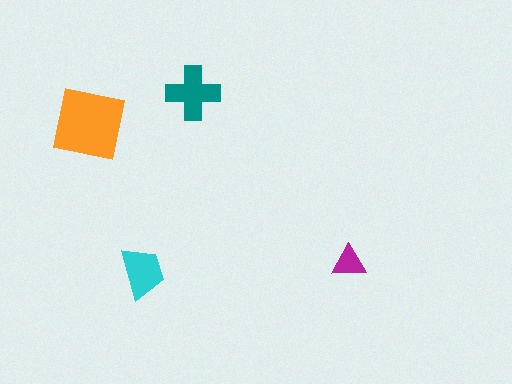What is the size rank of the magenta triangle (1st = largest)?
4th.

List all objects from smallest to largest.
The magenta triangle, the cyan trapezoid, the teal cross, the orange square.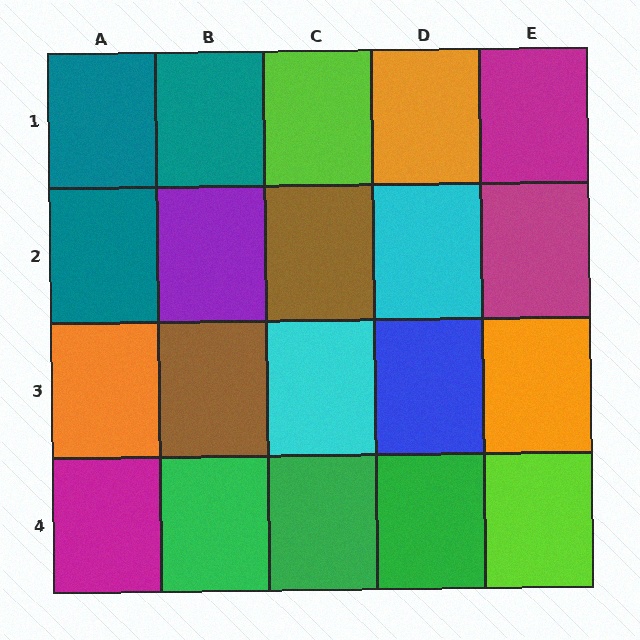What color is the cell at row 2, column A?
Teal.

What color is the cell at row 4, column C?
Green.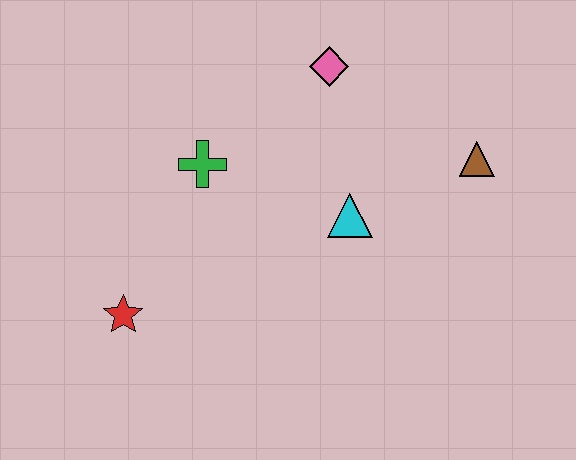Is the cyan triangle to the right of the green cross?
Yes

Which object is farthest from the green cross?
The brown triangle is farthest from the green cross.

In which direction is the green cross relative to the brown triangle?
The green cross is to the left of the brown triangle.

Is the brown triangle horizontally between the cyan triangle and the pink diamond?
No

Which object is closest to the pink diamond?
The cyan triangle is closest to the pink diamond.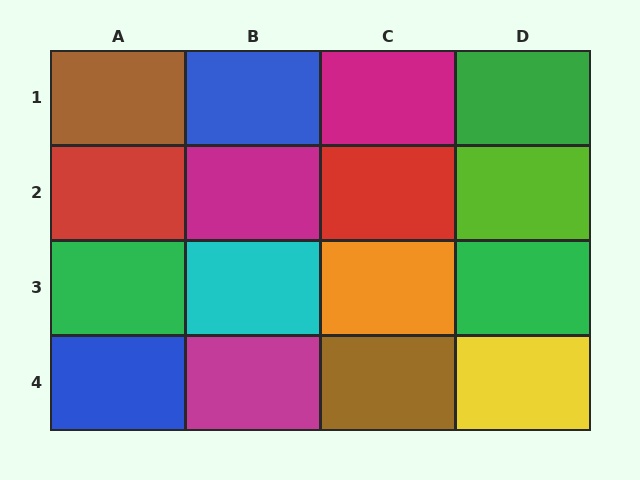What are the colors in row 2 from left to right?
Red, magenta, red, lime.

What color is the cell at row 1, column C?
Magenta.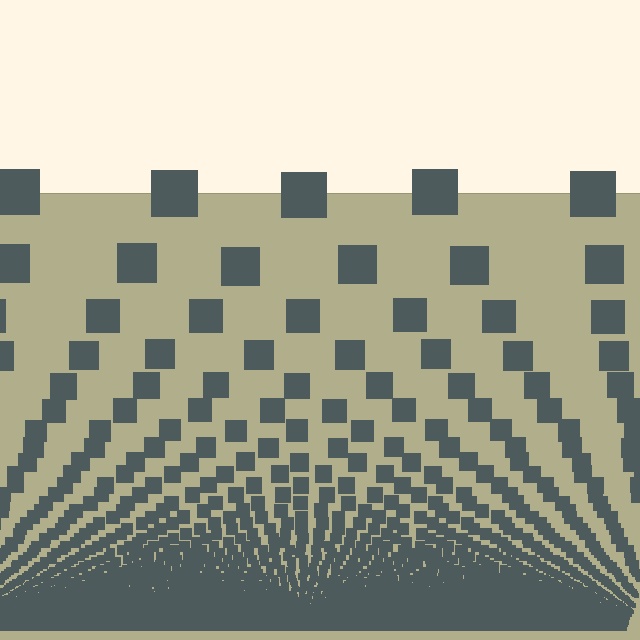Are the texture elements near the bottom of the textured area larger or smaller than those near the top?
Smaller. The gradient is inverted — elements near the bottom are smaller and denser.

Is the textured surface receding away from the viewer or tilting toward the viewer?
The surface appears to tilt toward the viewer. Texture elements get larger and sparser toward the top.